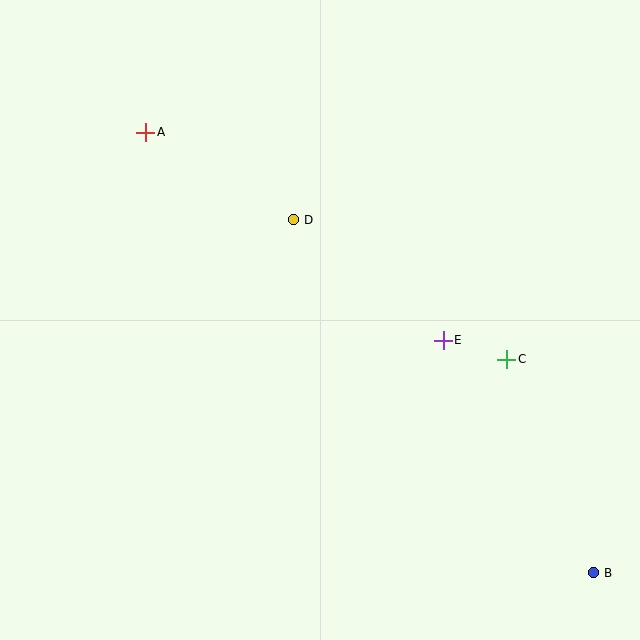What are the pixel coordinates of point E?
Point E is at (443, 340).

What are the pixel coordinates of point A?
Point A is at (146, 132).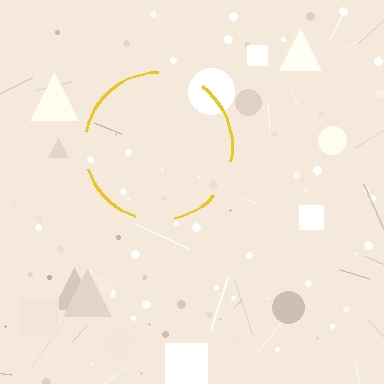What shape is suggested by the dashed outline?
The dashed outline suggests a circle.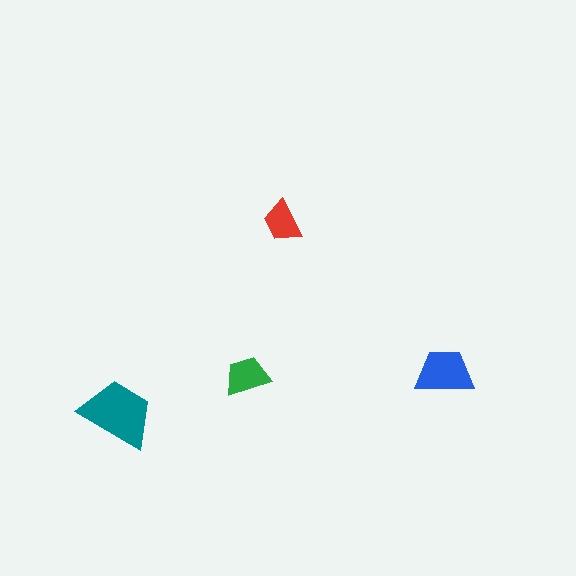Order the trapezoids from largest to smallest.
the teal one, the blue one, the green one, the red one.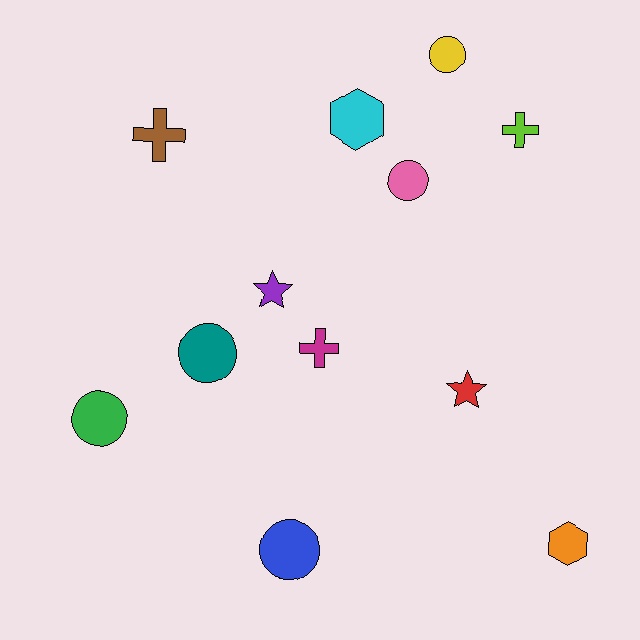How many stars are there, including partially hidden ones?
There are 2 stars.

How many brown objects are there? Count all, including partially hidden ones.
There is 1 brown object.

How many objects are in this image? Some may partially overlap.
There are 12 objects.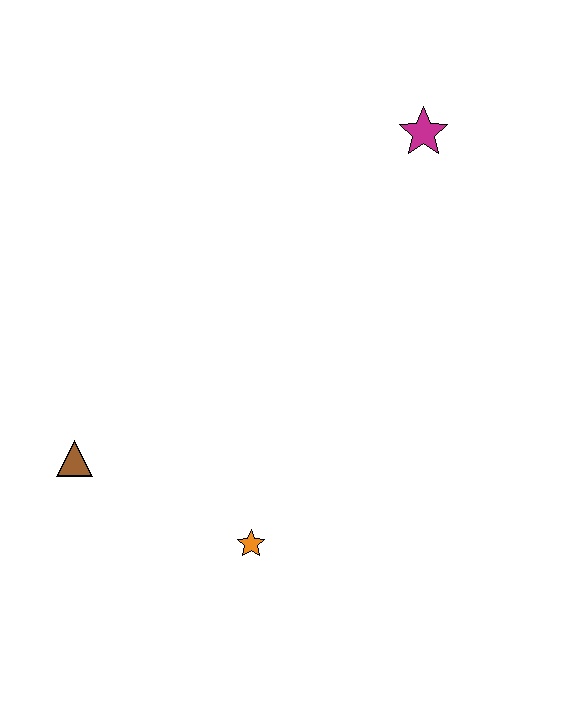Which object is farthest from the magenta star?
The brown triangle is farthest from the magenta star.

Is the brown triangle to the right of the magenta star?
No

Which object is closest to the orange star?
The brown triangle is closest to the orange star.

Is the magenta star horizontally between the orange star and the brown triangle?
No